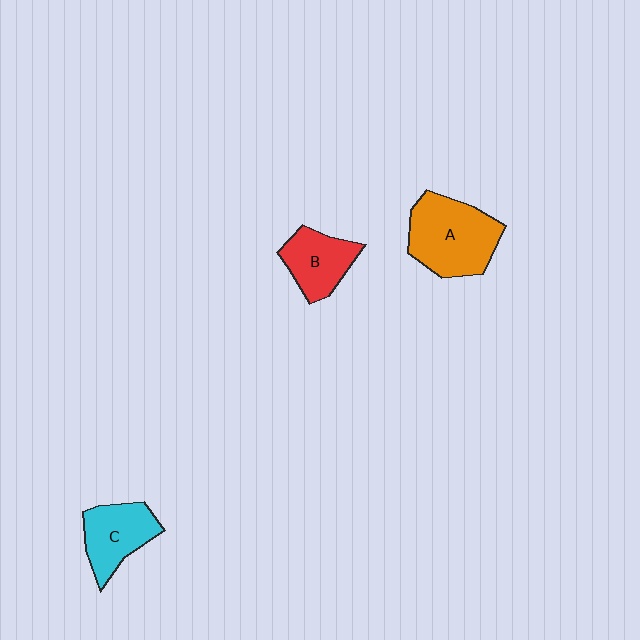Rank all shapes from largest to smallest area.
From largest to smallest: A (orange), C (cyan), B (red).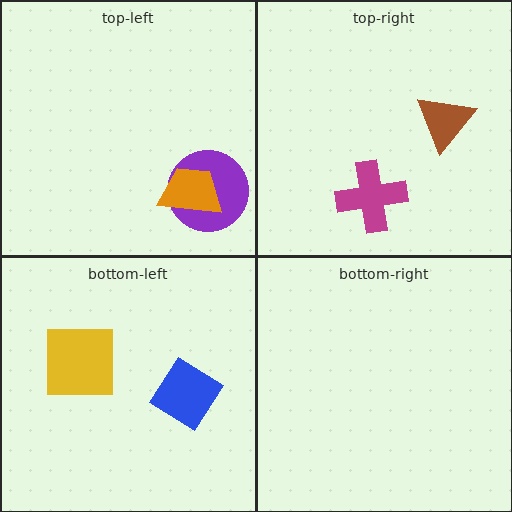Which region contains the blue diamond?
The bottom-left region.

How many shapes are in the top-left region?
2.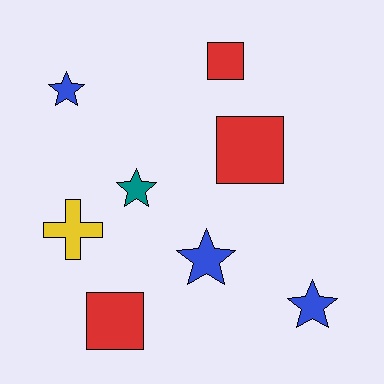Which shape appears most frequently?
Star, with 4 objects.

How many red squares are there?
There are 3 red squares.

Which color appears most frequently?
Blue, with 3 objects.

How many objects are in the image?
There are 8 objects.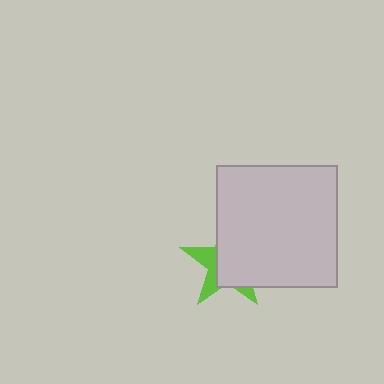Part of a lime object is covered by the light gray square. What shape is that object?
It is a star.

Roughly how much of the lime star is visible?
A small part of it is visible (roughly 33%).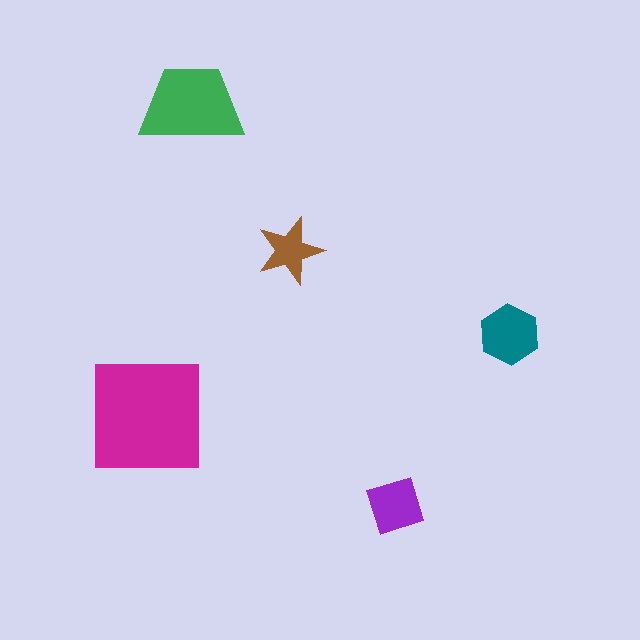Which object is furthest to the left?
The magenta square is leftmost.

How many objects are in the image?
There are 5 objects in the image.